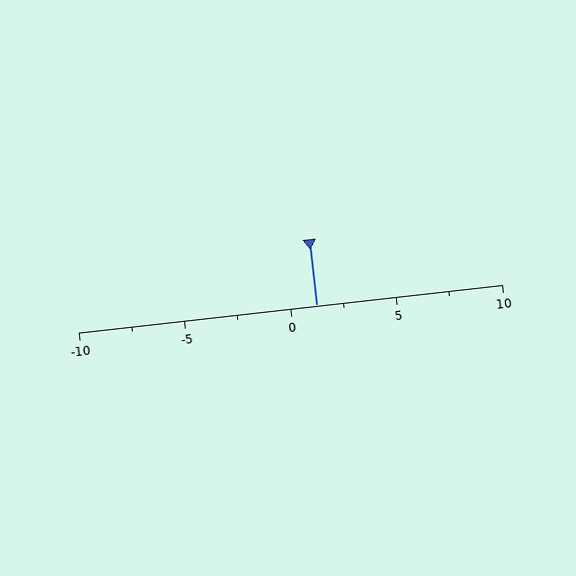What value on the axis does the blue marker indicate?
The marker indicates approximately 1.2.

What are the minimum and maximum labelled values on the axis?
The axis runs from -10 to 10.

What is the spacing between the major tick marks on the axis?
The major ticks are spaced 5 apart.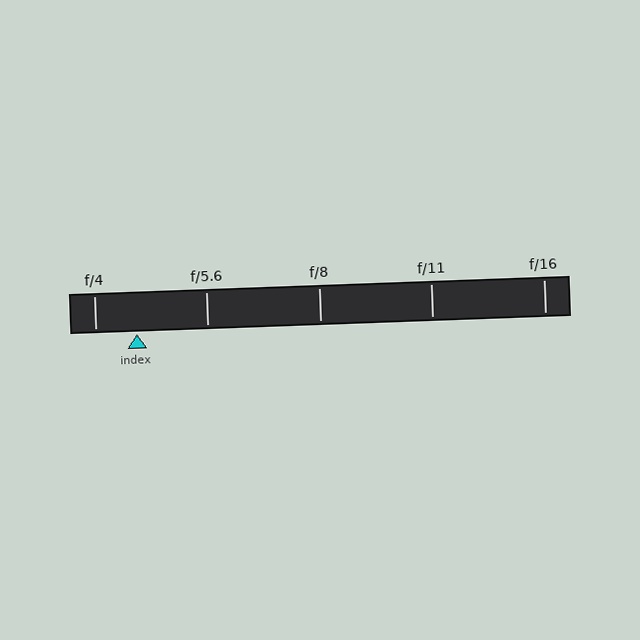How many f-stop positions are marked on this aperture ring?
There are 5 f-stop positions marked.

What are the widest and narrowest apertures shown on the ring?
The widest aperture shown is f/4 and the narrowest is f/16.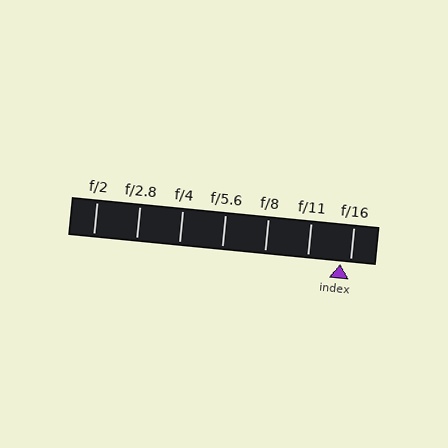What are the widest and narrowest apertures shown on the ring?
The widest aperture shown is f/2 and the narrowest is f/16.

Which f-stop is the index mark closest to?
The index mark is closest to f/16.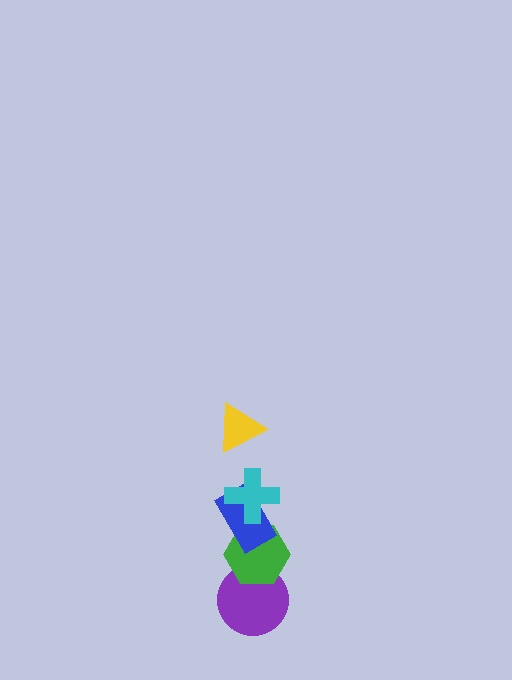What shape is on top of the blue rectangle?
The cyan cross is on top of the blue rectangle.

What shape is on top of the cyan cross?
The yellow triangle is on top of the cyan cross.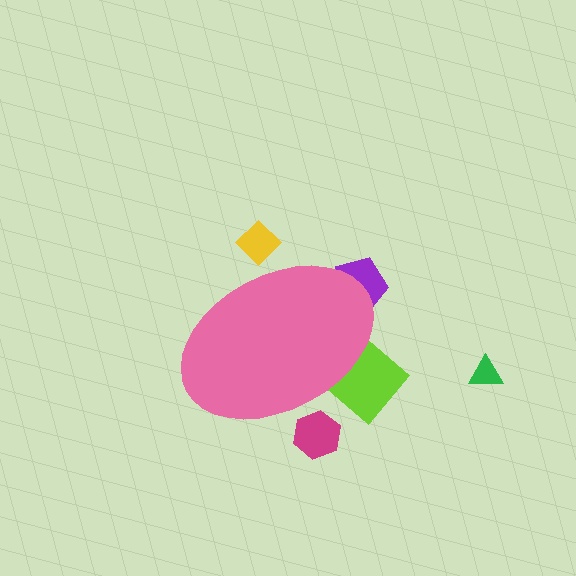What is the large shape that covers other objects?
A pink ellipse.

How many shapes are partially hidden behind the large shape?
4 shapes are partially hidden.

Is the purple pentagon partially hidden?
Yes, the purple pentagon is partially hidden behind the pink ellipse.